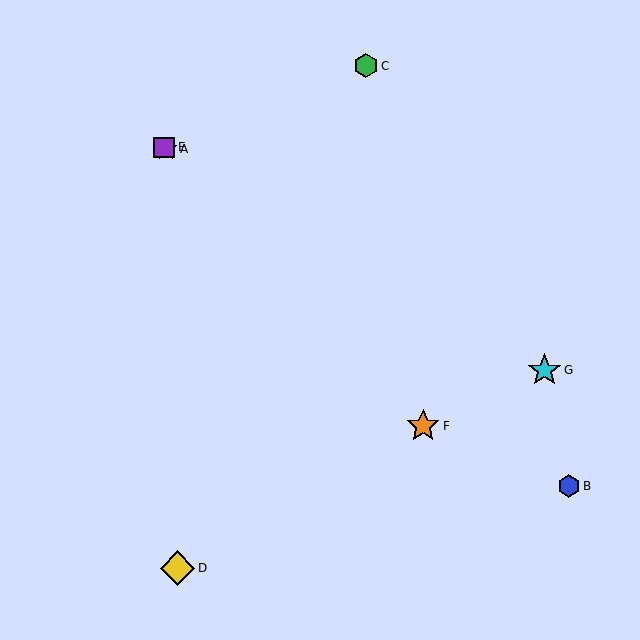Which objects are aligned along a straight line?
Objects A, E, F are aligned along a straight line.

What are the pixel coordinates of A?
Object A is at (166, 149).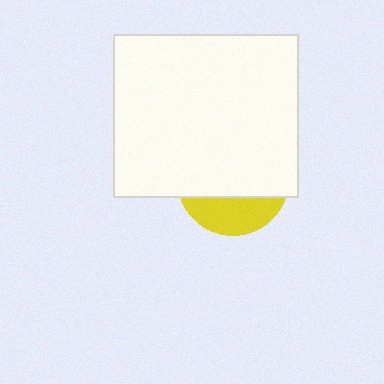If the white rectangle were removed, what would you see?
You would see the complete yellow circle.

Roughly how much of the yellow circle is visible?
A small part of it is visible (roughly 30%).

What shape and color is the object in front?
The object in front is a white rectangle.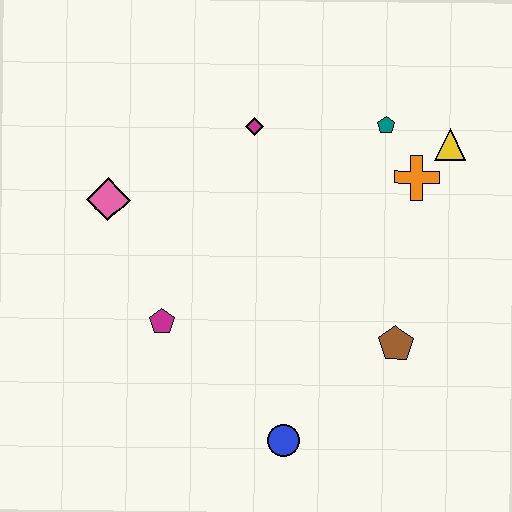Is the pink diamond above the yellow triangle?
No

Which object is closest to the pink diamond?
The magenta pentagon is closest to the pink diamond.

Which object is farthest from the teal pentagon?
The blue circle is farthest from the teal pentagon.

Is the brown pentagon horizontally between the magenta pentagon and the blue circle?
No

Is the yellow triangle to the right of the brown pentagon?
Yes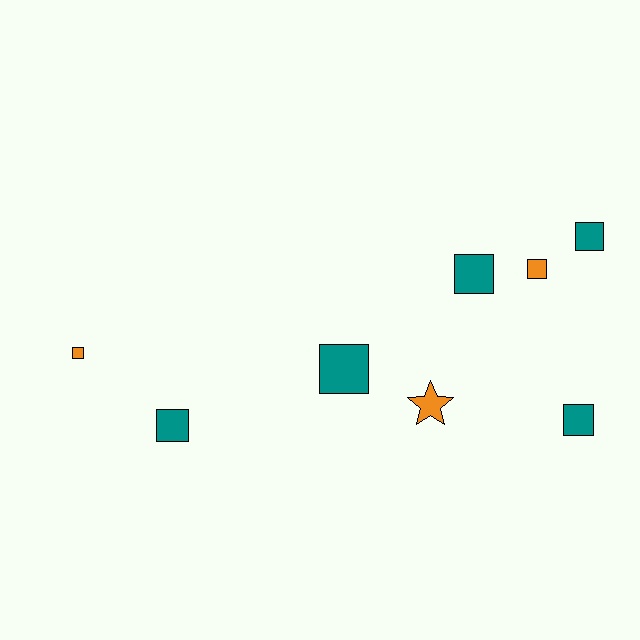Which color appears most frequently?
Teal, with 5 objects.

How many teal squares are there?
There are 5 teal squares.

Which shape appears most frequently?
Square, with 7 objects.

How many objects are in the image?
There are 8 objects.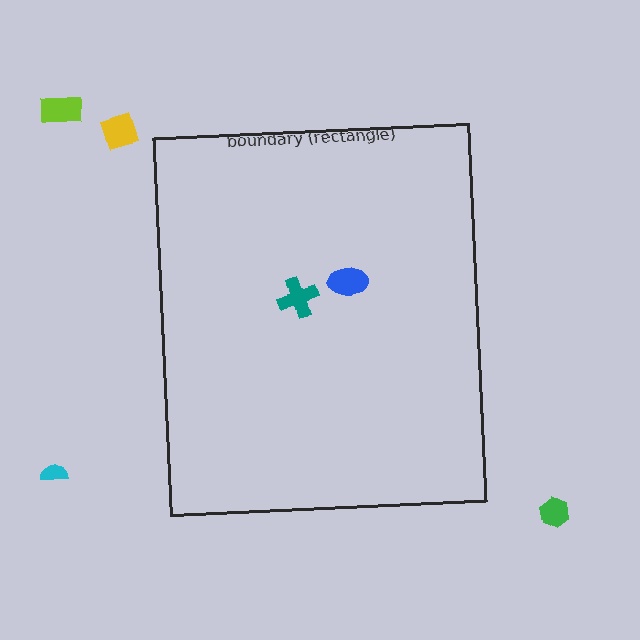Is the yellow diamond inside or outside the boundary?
Outside.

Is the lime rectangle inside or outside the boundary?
Outside.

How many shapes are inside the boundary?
2 inside, 4 outside.